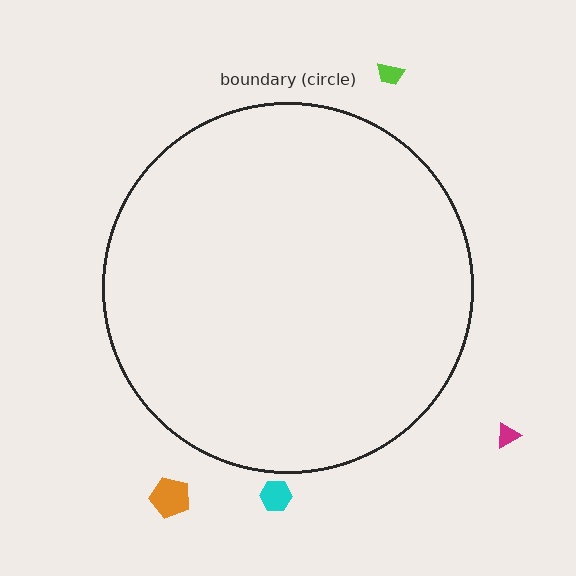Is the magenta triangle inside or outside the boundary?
Outside.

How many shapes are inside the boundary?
0 inside, 4 outside.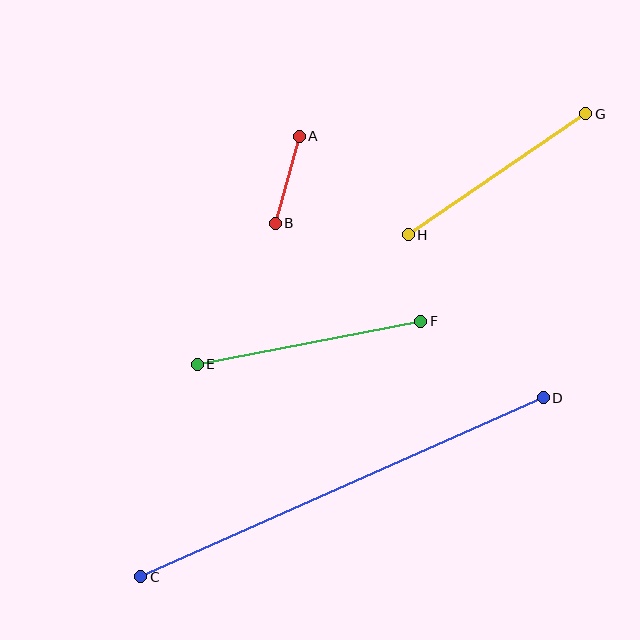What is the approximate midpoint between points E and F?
The midpoint is at approximately (309, 343) pixels.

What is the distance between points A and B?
The distance is approximately 90 pixels.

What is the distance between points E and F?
The distance is approximately 228 pixels.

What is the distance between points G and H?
The distance is approximately 215 pixels.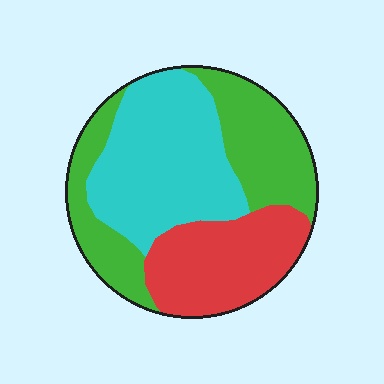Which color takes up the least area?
Red, at roughly 25%.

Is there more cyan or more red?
Cyan.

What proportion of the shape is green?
Green covers 35% of the shape.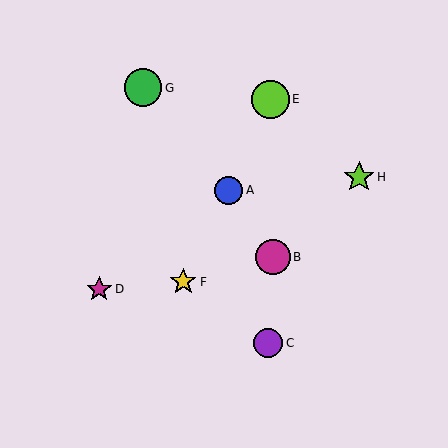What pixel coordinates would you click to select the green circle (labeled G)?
Click at (143, 88) to select the green circle G.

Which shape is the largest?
The lime circle (labeled E) is the largest.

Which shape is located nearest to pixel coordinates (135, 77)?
The green circle (labeled G) at (143, 88) is nearest to that location.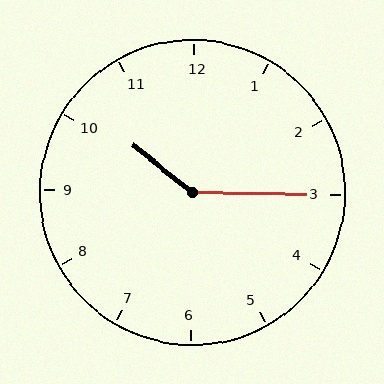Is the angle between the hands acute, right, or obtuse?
It is obtuse.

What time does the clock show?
10:15.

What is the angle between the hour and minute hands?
Approximately 142 degrees.